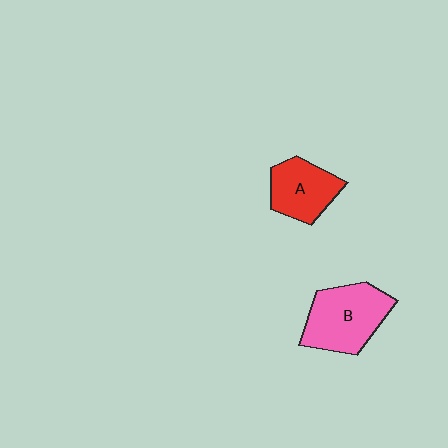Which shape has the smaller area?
Shape A (red).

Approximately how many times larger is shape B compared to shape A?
Approximately 1.4 times.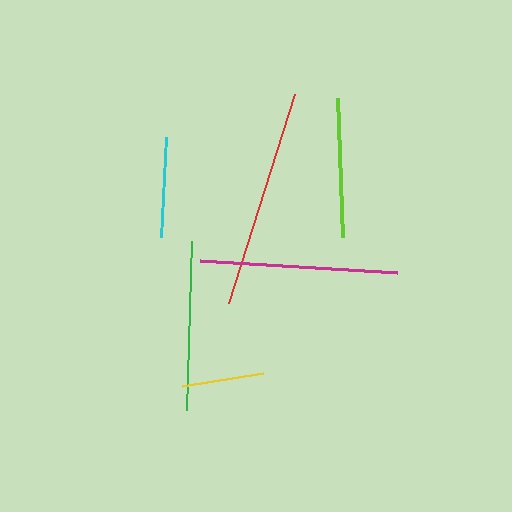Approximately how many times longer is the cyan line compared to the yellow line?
The cyan line is approximately 1.2 times the length of the yellow line.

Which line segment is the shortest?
The yellow line is the shortest at approximately 82 pixels.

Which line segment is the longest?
The red line is the longest at approximately 219 pixels.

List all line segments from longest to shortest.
From longest to shortest: red, magenta, green, lime, cyan, yellow.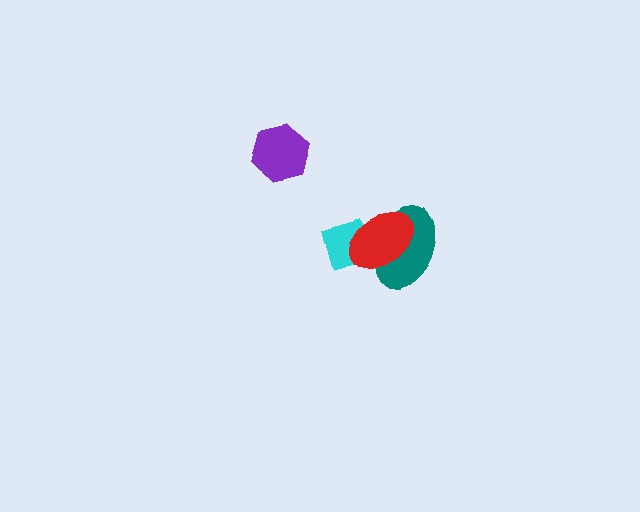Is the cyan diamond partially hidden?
Yes, it is partially covered by another shape.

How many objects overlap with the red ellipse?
2 objects overlap with the red ellipse.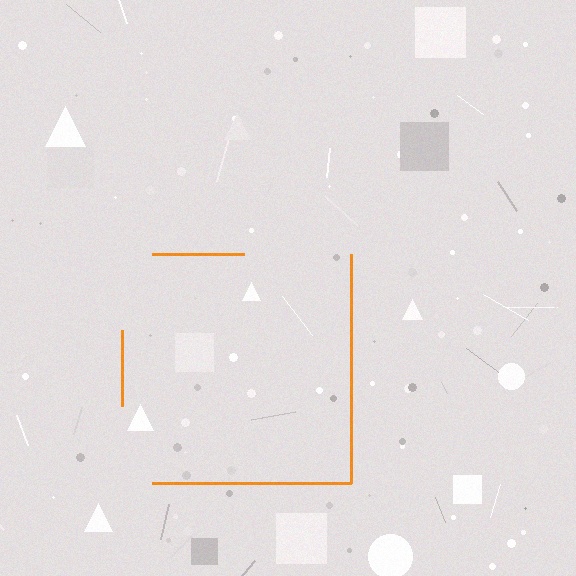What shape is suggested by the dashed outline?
The dashed outline suggests a square.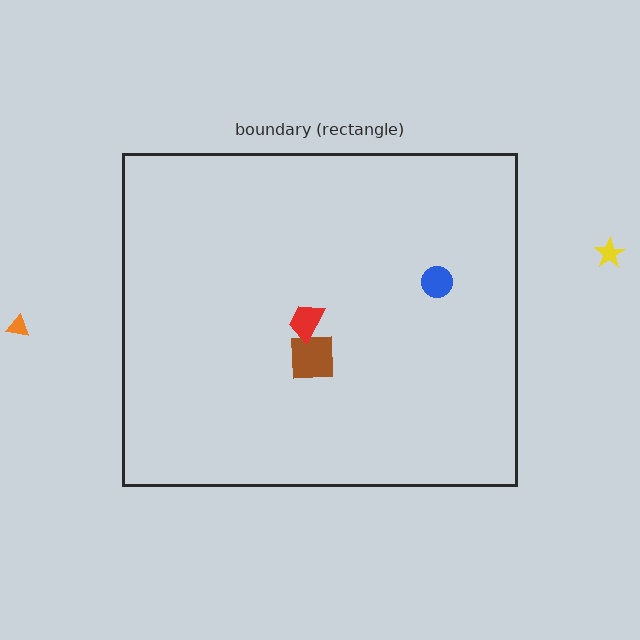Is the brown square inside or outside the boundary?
Inside.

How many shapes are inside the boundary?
3 inside, 2 outside.